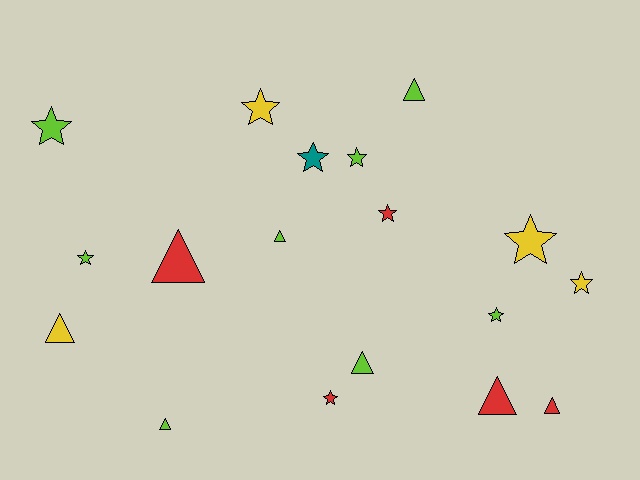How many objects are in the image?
There are 18 objects.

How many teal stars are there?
There is 1 teal star.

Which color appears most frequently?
Lime, with 8 objects.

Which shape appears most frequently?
Star, with 10 objects.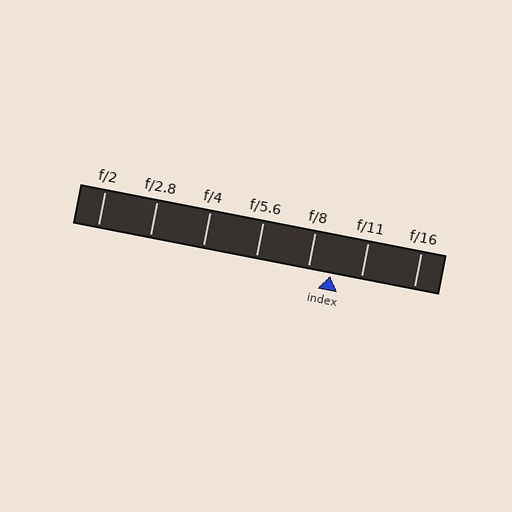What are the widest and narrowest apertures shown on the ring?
The widest aperture shown is f/2 and the narrowest is f/16.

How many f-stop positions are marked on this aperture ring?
There are 7 f-stop positions marked.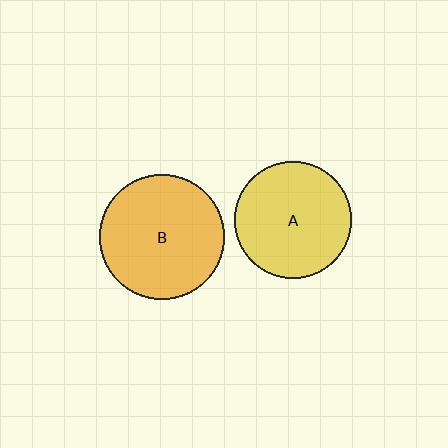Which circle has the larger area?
Circle B (orange).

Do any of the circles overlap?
No, none of the circles overlap.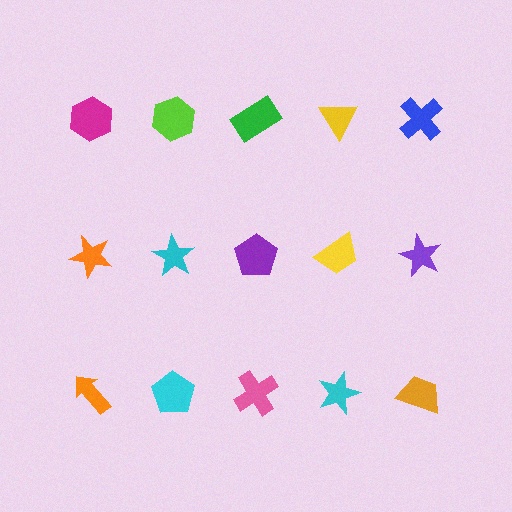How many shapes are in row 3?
5 shapes.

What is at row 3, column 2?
A cyan pentagon.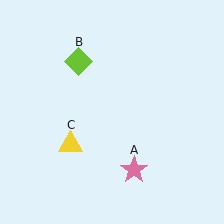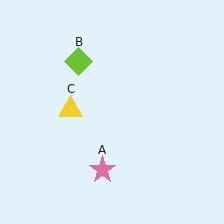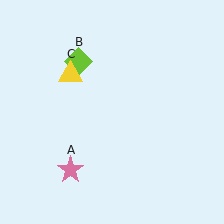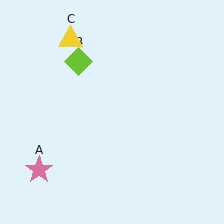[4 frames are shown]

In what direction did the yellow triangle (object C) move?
The yellow triangle (object C) moved up.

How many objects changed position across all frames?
2 objects changed position: pink star (object A), yellow triangle (object C).